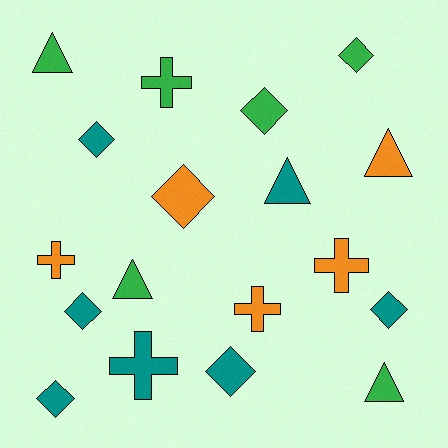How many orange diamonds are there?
There is 1 orange diamond.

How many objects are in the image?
There are 18 objects.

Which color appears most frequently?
Teal, with 7 objects.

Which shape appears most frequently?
Diamond, with 8 objects.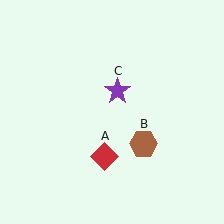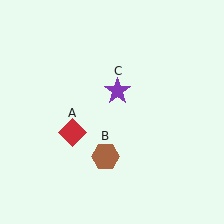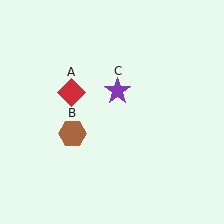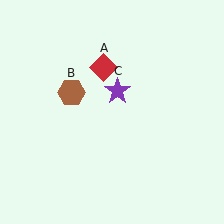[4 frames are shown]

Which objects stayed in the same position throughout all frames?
Purple star (object C) remained stationary.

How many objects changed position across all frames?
2 objects changed position: red diamond (object A), brown hexagon (object B).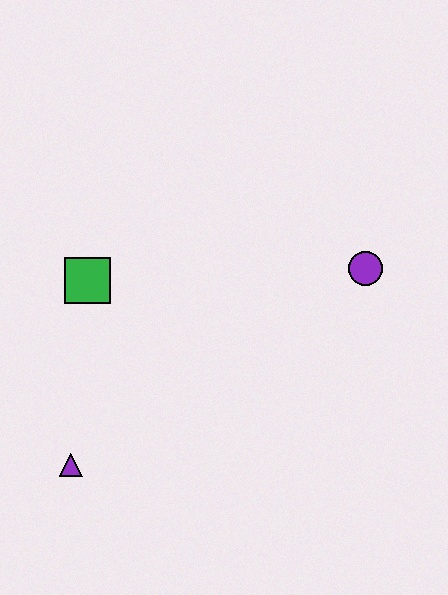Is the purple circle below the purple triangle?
No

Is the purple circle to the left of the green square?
No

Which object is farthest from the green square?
The purple circle is farthest from the green square.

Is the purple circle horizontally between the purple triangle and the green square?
No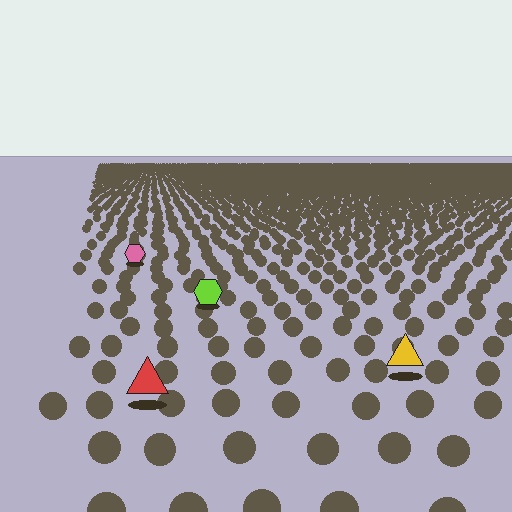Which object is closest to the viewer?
The red triangle is closest. The texture marks near it are larger and more spread out.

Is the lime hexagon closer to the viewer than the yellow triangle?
No. The yellow triangle is closer — you can tell from the texture gradient: the ground texture is coarser near it.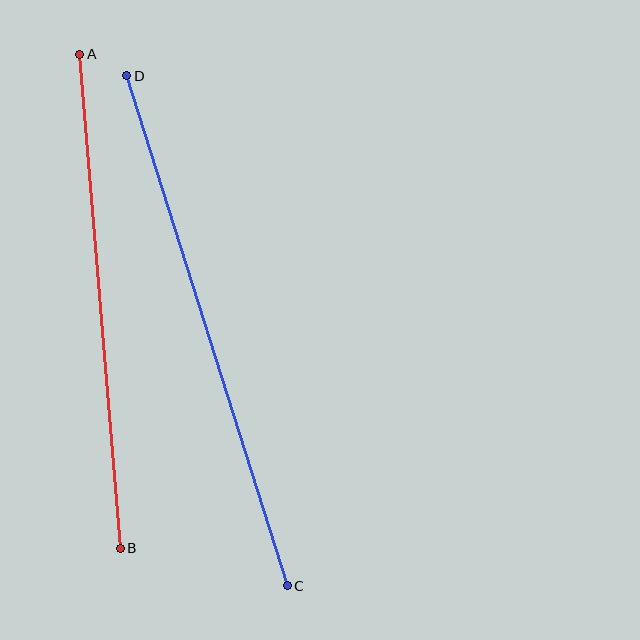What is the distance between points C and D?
The distance is approximately 535 pixels.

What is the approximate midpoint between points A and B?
The midpoint is at approximately (100, 301) pixels.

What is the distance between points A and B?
The distance is approximately 496 pixels.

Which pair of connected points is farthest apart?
Points C and D are farthest apart.